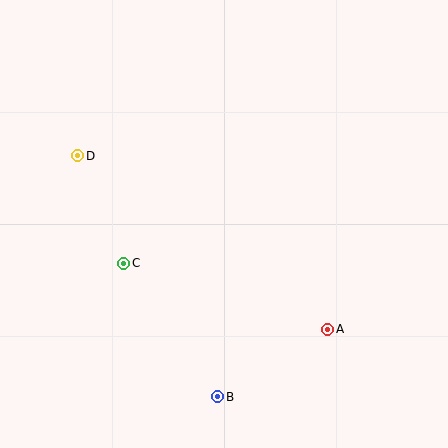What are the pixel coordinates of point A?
Point A is at (328, 329).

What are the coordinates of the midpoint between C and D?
The midpoint between C and D is at (101, 209).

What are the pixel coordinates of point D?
Point D is at (78, 156).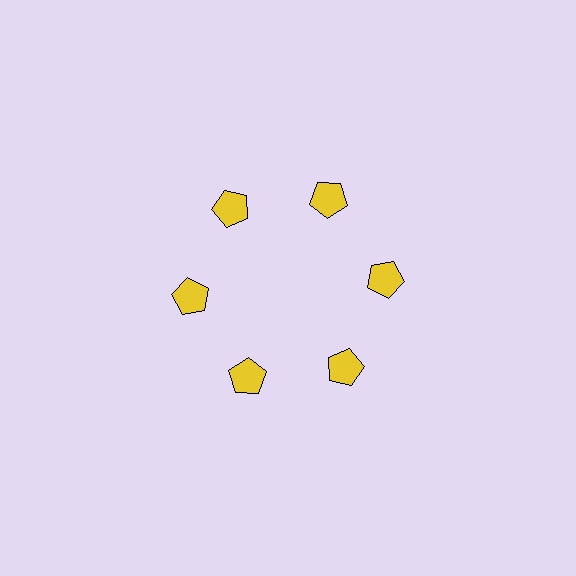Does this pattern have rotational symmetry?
Yes, this pattern has 6-fold rotational symmetry. It looks the same after rotating 60 degrees around the center.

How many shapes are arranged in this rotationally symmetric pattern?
There are 6 shapes, arranged in 6 groups of 1.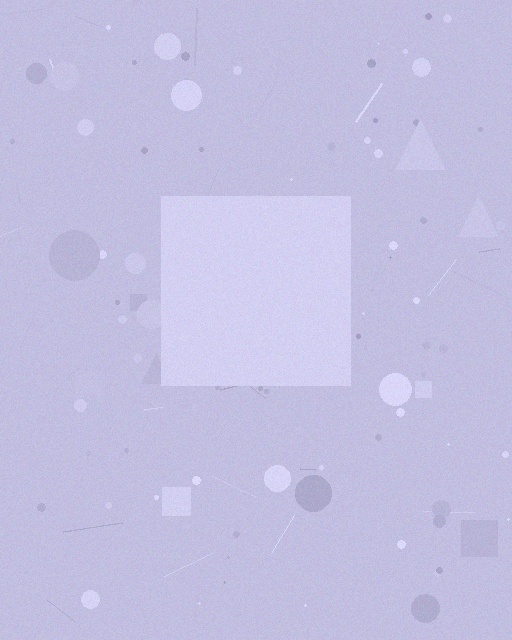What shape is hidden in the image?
A square is hidden in the image.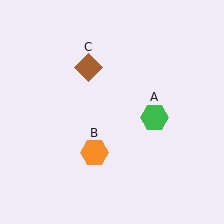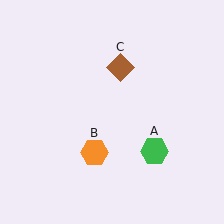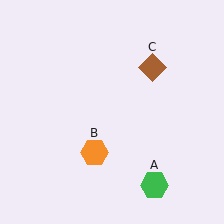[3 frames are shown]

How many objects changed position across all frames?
2 objects changed position: green hexagon (object A), brown diamond (object C).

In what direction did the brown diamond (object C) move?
The brown diamond (object C) moved right.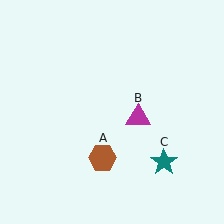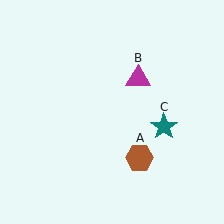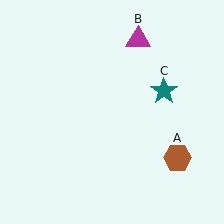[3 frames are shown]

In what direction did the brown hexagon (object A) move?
The brown hexagon (object A) moved right.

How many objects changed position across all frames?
3 objects changed position: brown hexagon (object A), magenta triangle (object B), teal star (object C).